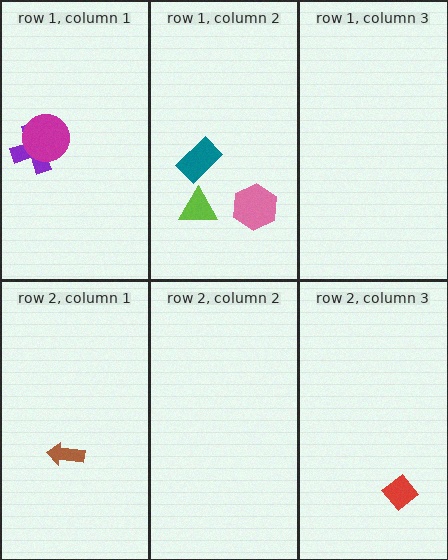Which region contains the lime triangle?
The row 1, column 2 region.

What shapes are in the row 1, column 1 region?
The purple cross, the magenta circle.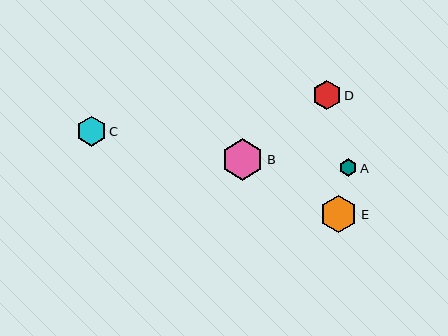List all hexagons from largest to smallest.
From largest to smallest: B, E, C, D, A.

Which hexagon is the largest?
Hexagon B is the largest with a size of approximately 42 pixels.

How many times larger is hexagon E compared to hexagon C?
Hexagon E is approximately 1.3 times the size of hexagon C.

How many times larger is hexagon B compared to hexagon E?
Hexagon B is approximately 1.1 times the size of hexagon E.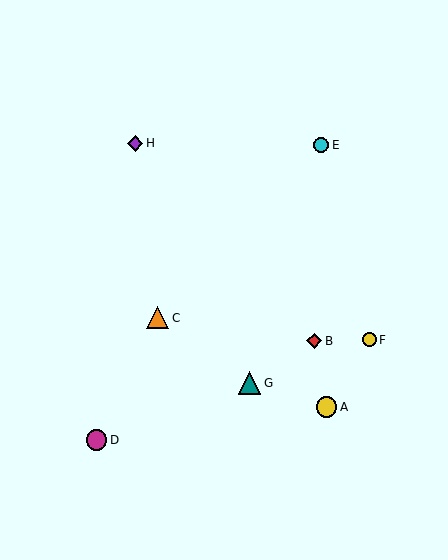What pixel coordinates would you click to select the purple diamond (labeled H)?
Click at (135, 143) to select the purple diamond H.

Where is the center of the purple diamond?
The center of the purple diamond is at (135, 143).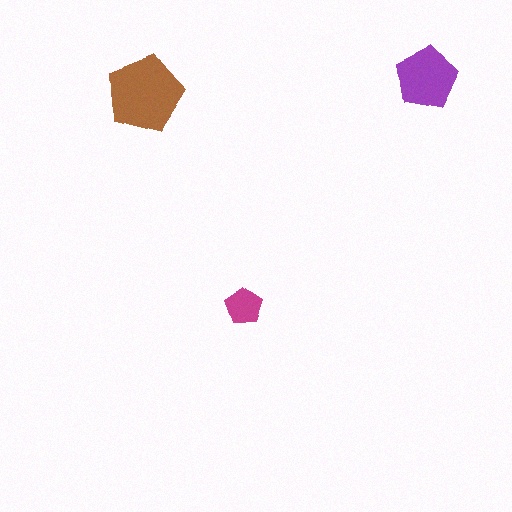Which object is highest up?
The purple pentagon is topmost.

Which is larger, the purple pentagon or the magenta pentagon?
The purple one.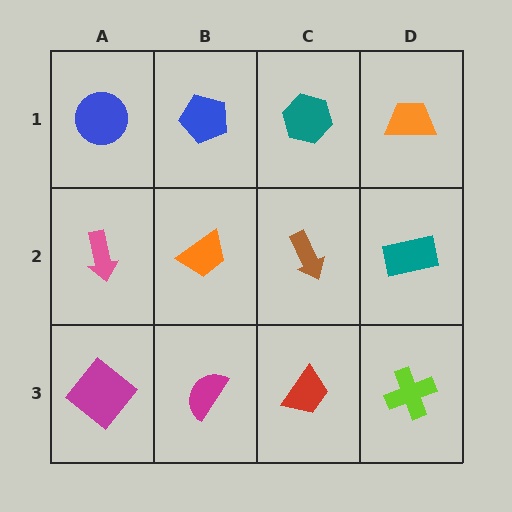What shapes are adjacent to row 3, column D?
A teal rectangle (row 2, column D), a red trapezoid (row 3, column C).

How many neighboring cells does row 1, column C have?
3.